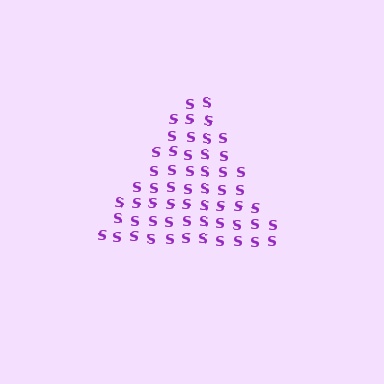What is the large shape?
The large shape is a triangle.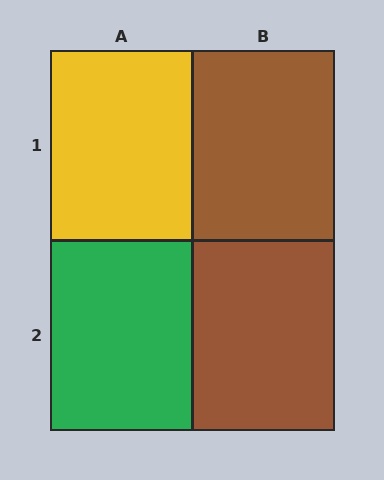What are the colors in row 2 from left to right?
Green, brown.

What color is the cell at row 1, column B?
Brown.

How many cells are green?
1 cell is green.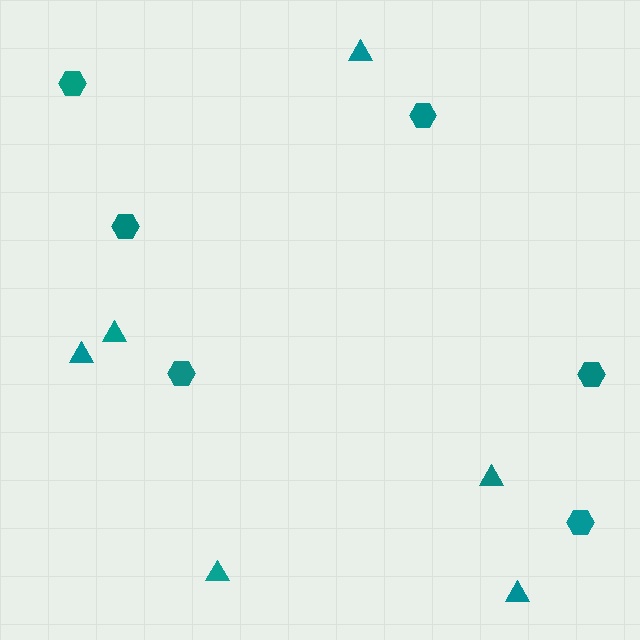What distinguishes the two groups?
There are 2 groups: one group of hexagons (6) and one group of triangles (6).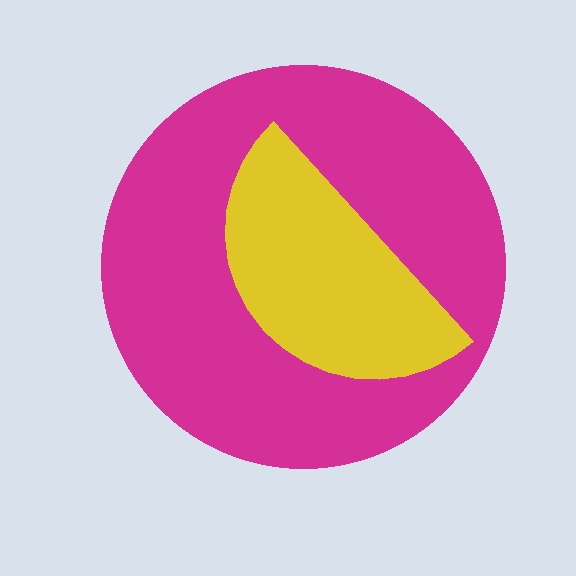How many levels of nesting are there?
2.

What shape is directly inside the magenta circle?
The yellow semicircle.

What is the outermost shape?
The magenta circle.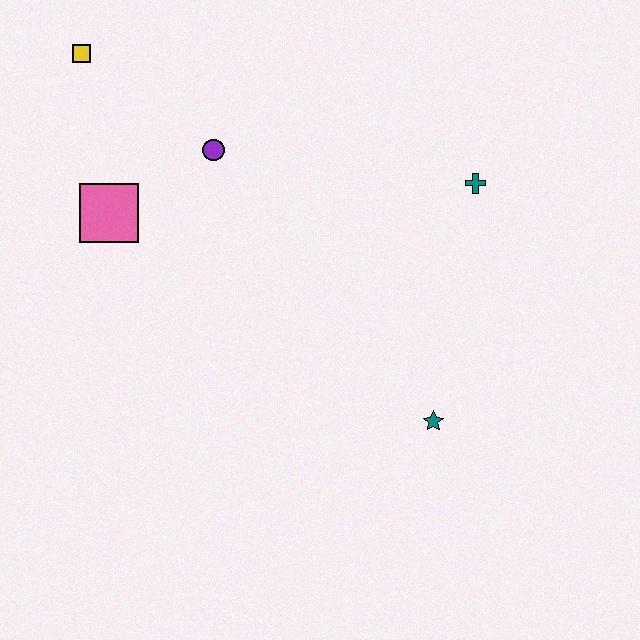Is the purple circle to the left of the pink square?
No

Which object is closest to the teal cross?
The teal star is closest to the teal cross.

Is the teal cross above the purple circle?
No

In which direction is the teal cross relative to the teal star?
The teal cross is above the teal star.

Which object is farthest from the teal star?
The yellow square is farthest from the teal star.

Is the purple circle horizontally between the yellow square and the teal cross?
Yes